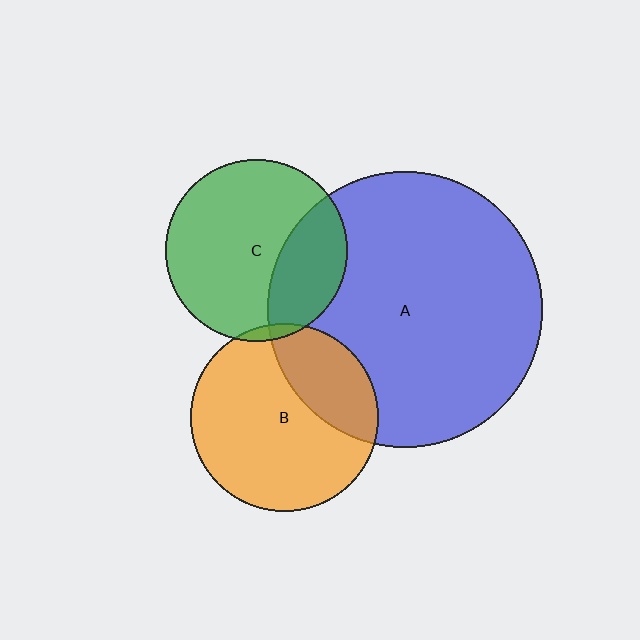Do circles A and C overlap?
Yes.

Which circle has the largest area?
Circle A (blue).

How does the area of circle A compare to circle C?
Approximately 2.3 times.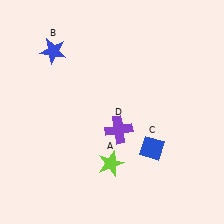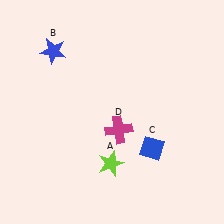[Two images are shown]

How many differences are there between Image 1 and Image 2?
There is 1 difference between the two images.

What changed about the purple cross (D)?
In Image 1, D is purple. In Image 2, it changed to magenta.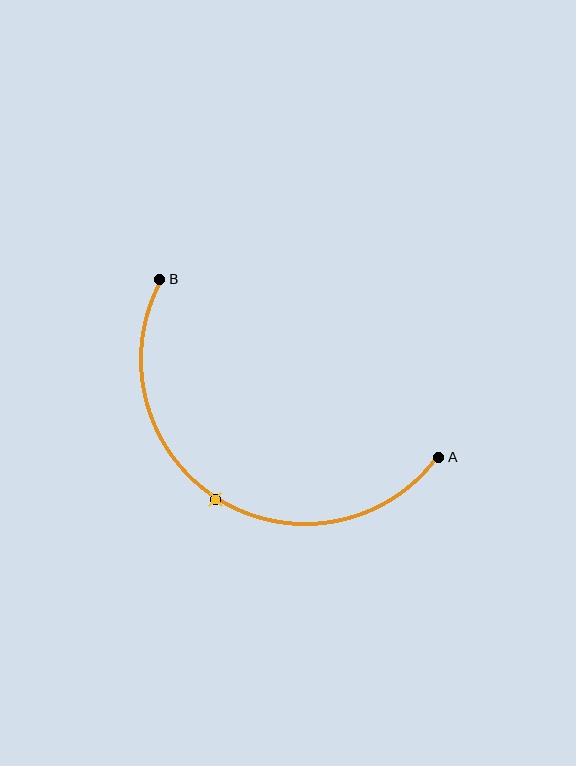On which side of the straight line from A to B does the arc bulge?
The arc bulges below the straight line connecting A and B.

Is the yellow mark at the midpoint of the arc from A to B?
Yes. The yellow mark lies on the arc at equal arc-length from both A and B — it is the arc midpoint.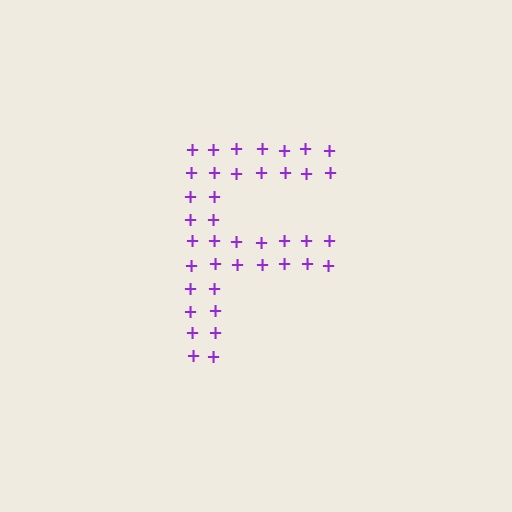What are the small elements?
The small elements are plus signs.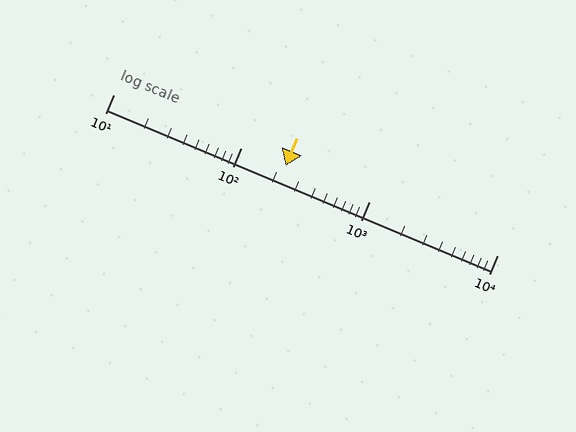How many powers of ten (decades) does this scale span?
The scale spans 3 decades, from 10 to 10000.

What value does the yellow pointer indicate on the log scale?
The pointer indicates approximately 220.